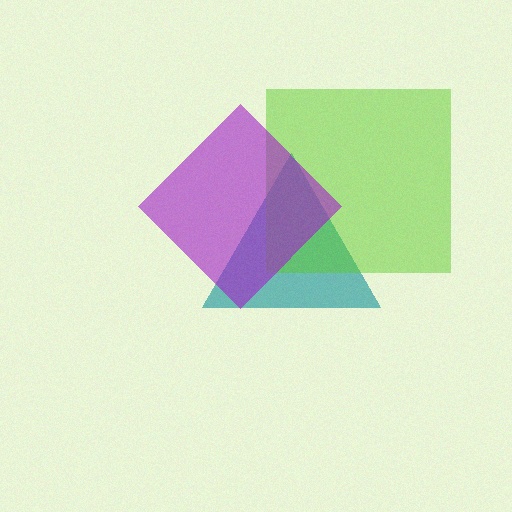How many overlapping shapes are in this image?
There are 3 overlapping shapes in the image.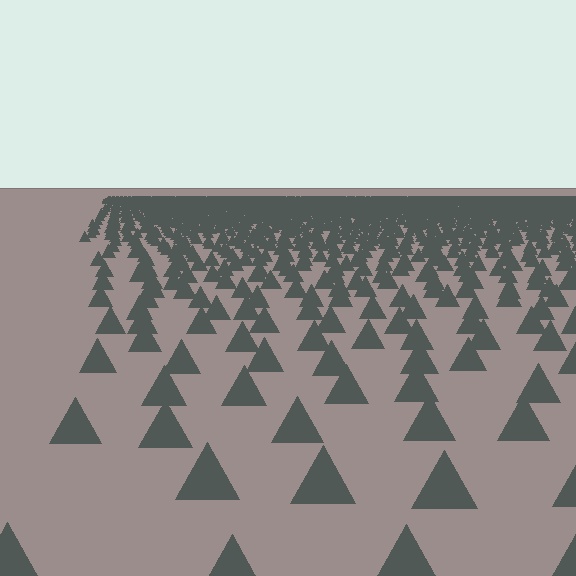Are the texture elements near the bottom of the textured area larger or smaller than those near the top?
Larger. Near the bottom, elements are closer to the viewer and appear at a bigger on-screen size.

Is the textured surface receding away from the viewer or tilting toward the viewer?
The surface is receding away from the viewer. Texture elements get smaller and denser toward the top.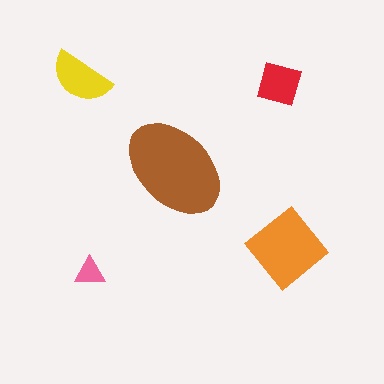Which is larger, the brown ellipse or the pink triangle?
The brown ellipse.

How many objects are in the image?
There are 5 objects in the image.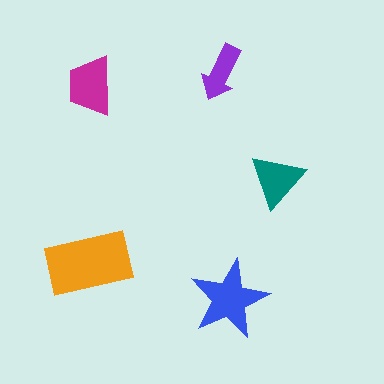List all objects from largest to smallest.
The orange rectangle, the blue star, the magenta trapezoid, the teal triangle, the purple arrow.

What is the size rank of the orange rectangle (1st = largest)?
1st.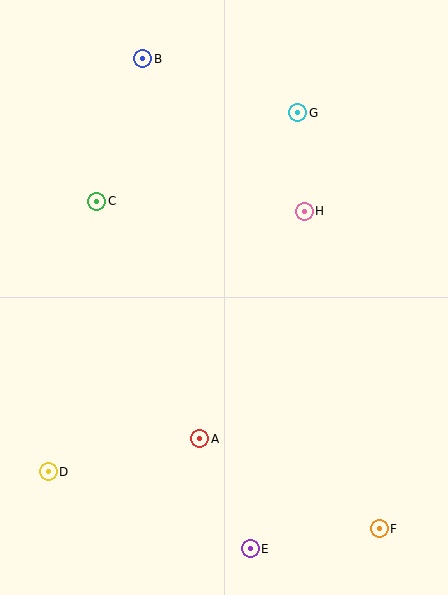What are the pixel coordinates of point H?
Point H is at (304, 211).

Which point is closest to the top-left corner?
Point B is closest to the top-left corner.